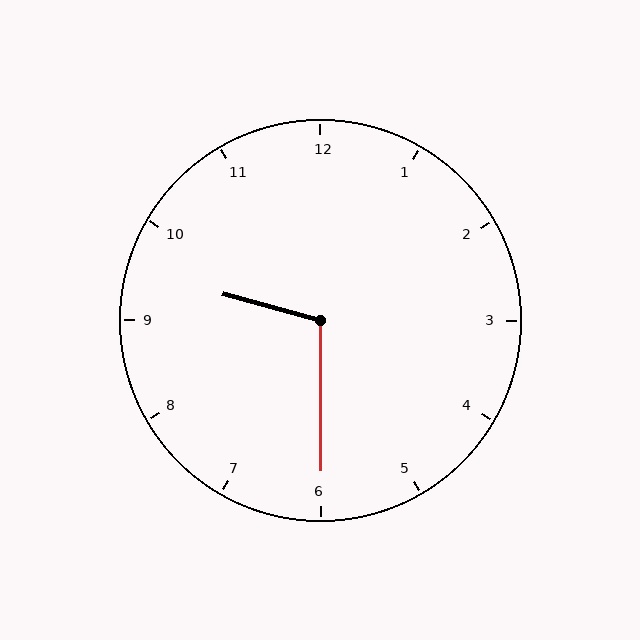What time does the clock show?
9:30.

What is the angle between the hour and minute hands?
Approximately 105 degrees.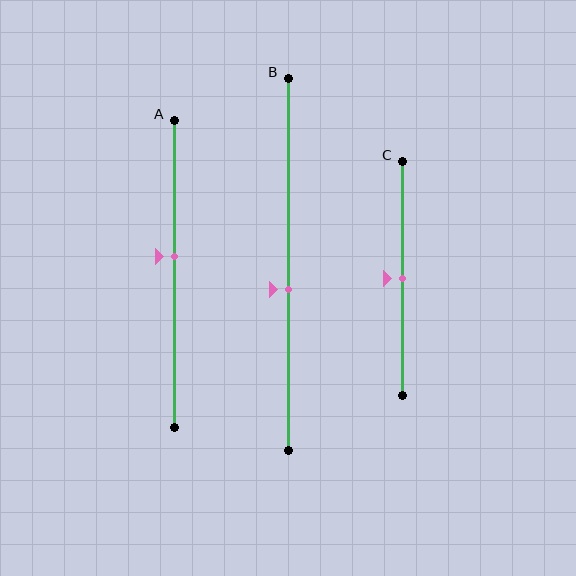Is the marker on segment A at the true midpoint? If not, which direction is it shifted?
No, the marker on segment A is shifted upward by about 6% of the segment length.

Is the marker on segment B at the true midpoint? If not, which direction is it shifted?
No, the marker on segment B is shifted downward by about 7% of the segment length.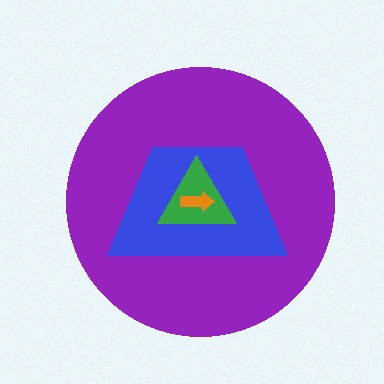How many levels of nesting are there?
4.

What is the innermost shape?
The orange arrow.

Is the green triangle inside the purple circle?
Yes.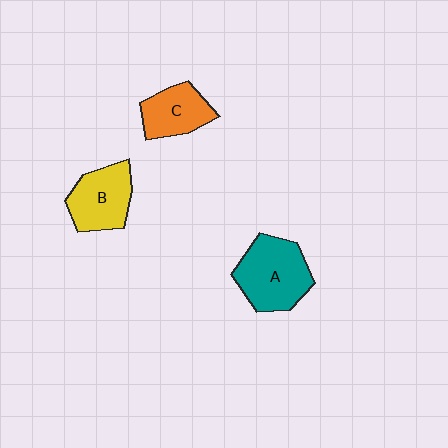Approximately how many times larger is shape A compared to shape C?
Approximately 1.5 times.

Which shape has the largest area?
Shape A (teal).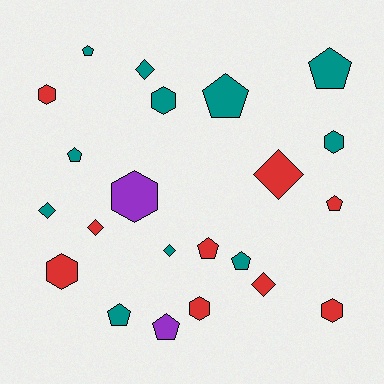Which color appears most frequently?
Teal, with 11 objects.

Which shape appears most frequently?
Pentagon, with 9 objects.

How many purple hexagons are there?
There is 1 purple hexagon.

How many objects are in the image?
There are 22 objects.